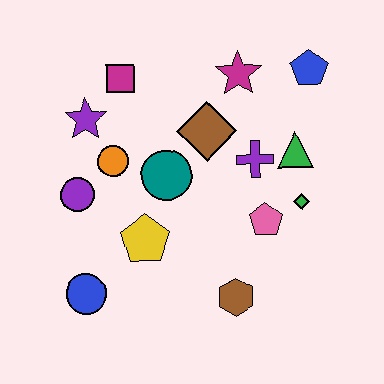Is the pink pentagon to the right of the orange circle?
Yes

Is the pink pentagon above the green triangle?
No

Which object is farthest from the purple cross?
The blue circle is farthest from the purple cross.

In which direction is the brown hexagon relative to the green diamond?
The brown hexagon is below the green diamond.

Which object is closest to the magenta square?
The purple star is closest to the magenta square.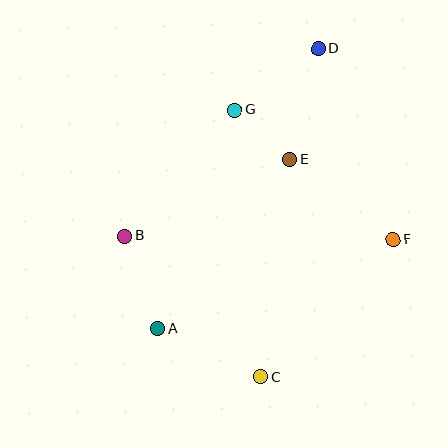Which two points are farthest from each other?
Points C and D are farthest from each other.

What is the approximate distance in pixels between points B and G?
The distance between B and G is approximately 167 pixels.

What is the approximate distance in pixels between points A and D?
The distance between A and D is approximately 323 pixels.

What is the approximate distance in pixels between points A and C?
The distance between A and C is approximately 114 pixels.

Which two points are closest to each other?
Points E and G are closest to each other.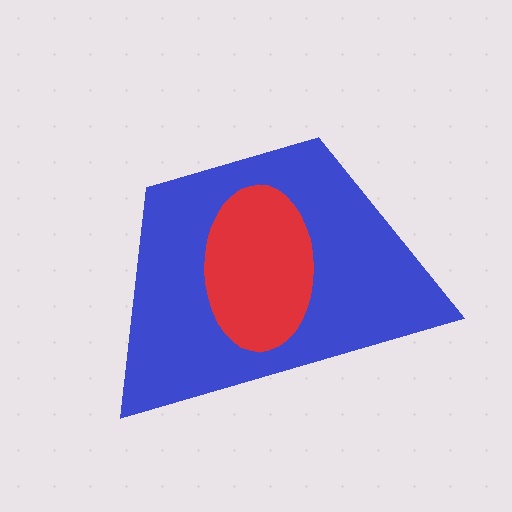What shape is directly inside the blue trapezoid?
The red ellipse.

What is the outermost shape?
The blue trapezoid.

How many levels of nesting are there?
2.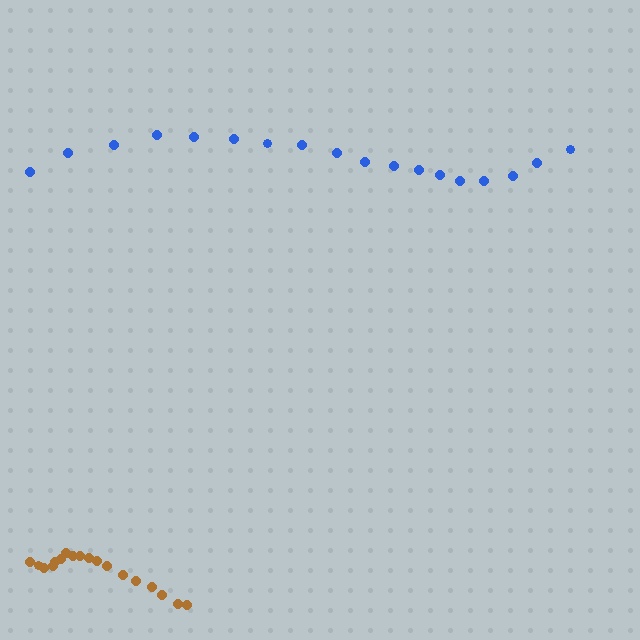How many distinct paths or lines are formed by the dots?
There are 2 distinct paths.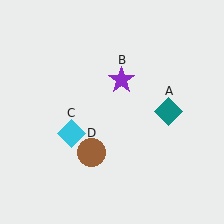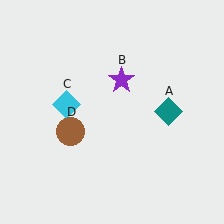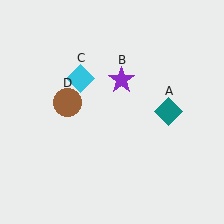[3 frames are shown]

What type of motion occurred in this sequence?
The cyan diamond (object C), brown circle (object D) rotated clockwise around the center of the scene.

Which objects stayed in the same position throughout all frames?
Teal diamond (object A) and purple star (object B) remained stationary.